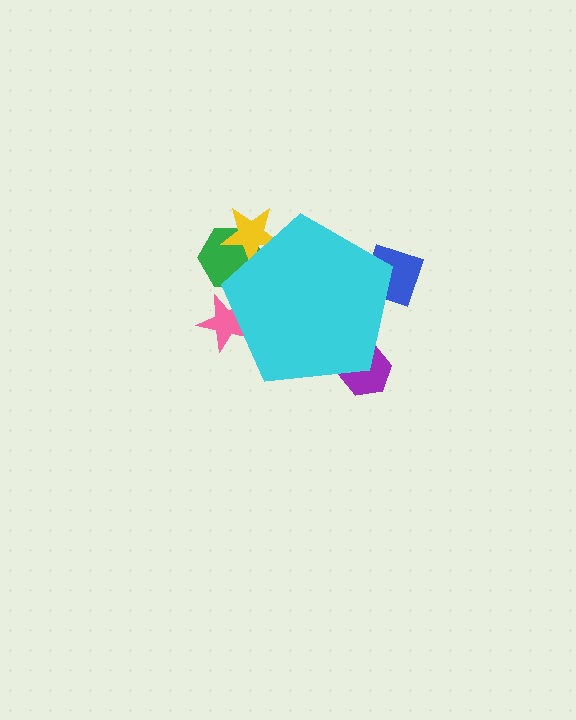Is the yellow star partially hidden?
Yes, the yellow star is partially hidden behind the cyan pentagon.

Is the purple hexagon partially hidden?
Yes, the purple hexagon is partially hidden behind the cyan pentagon.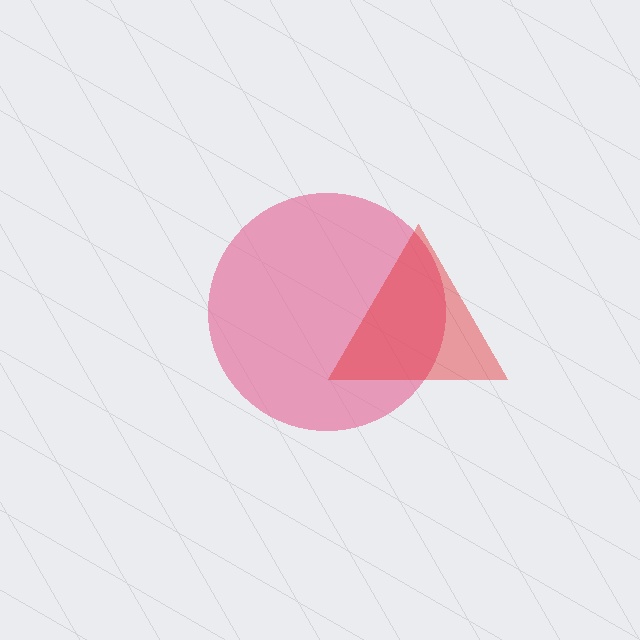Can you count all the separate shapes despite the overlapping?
Yes, there are 2 separate shapes.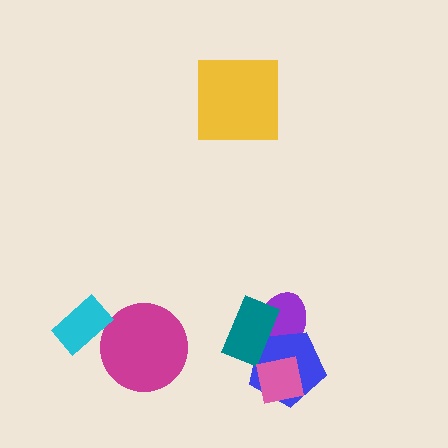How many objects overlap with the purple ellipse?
3 objects overlap with the purple ellipse.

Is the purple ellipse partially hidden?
Yes, it is partially covered by another shape.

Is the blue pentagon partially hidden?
Yes, it is partially covered by another shape.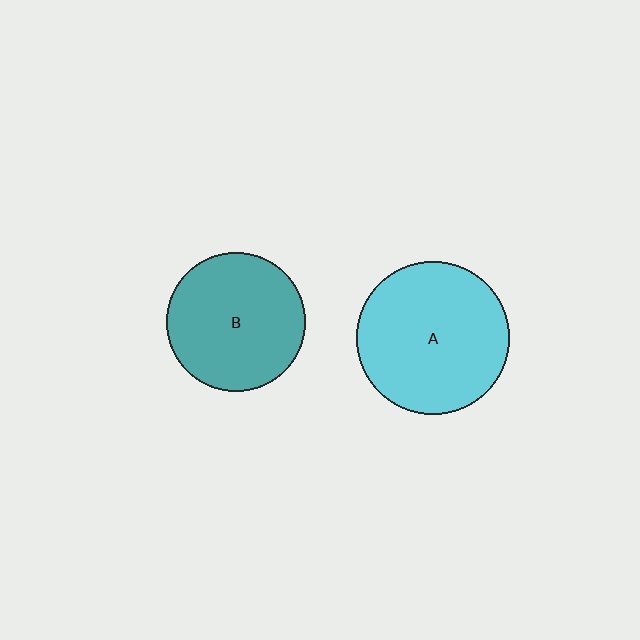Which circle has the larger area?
Circle A (cyan).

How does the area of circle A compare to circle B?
Approximately 1.2 times.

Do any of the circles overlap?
No, none of the circles overlap.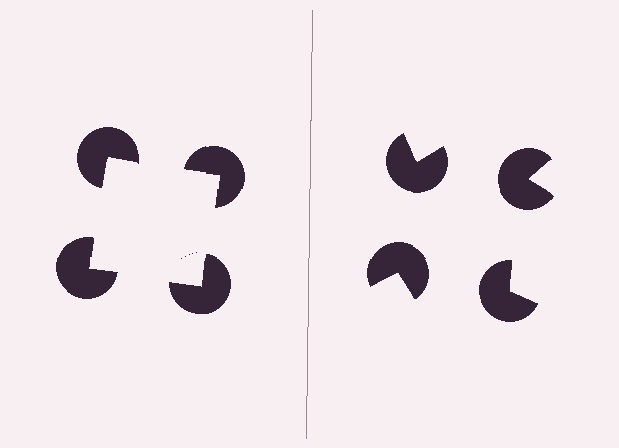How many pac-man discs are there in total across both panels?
8 — 4 on each side.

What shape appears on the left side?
An illusory square.